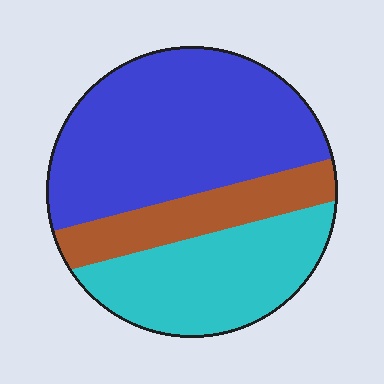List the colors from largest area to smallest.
From largest to smallest: blue, cyan, brown.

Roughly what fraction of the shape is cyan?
Cyan takes up about one third (1/3) of the shape.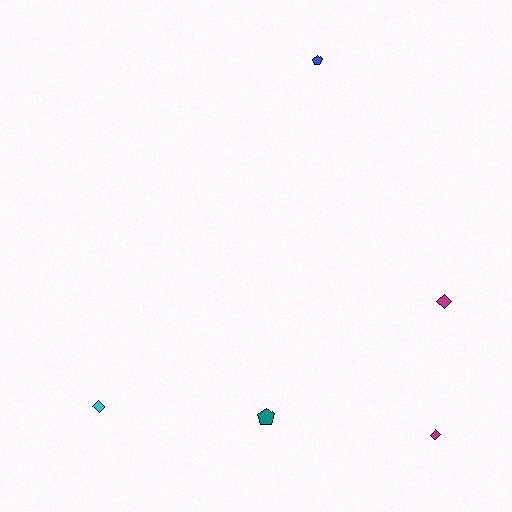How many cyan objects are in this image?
There is 1 cyan object.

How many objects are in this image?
There are 5 objects.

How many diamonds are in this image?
There are 3 diamonds.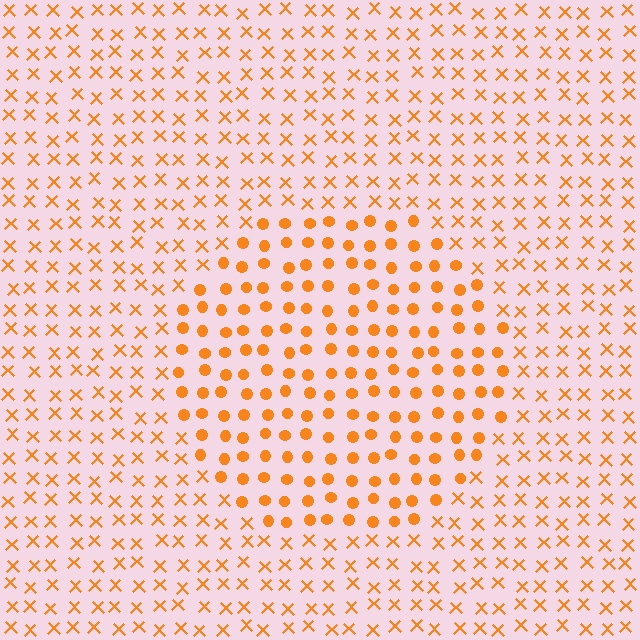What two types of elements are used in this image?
The image uses circles inside the circle region and X marks outside it.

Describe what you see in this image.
The image is filled with small orange elements arranged in a uniform grid. A circle-shaped region contains circles, while the surrounding area contains X marks. The boundary is defined purely by the change in element shape.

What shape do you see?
I see a circle.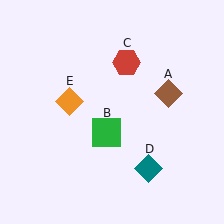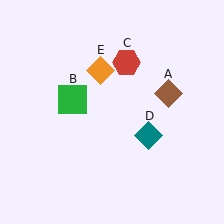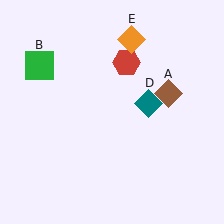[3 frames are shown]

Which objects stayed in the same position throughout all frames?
Brown diamond (object A) and red hexagon (object C) remained stationary.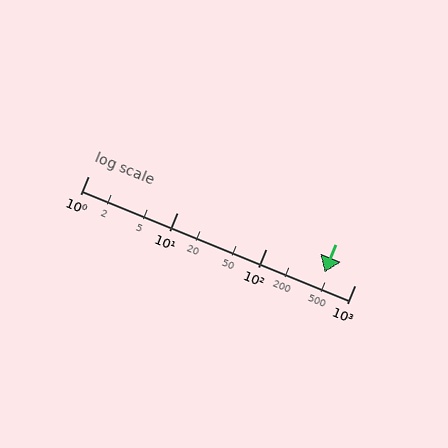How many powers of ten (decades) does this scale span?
The scale spans 3 decades, from 1 to 1000.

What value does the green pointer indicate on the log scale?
The pointer indicates approximately 460.